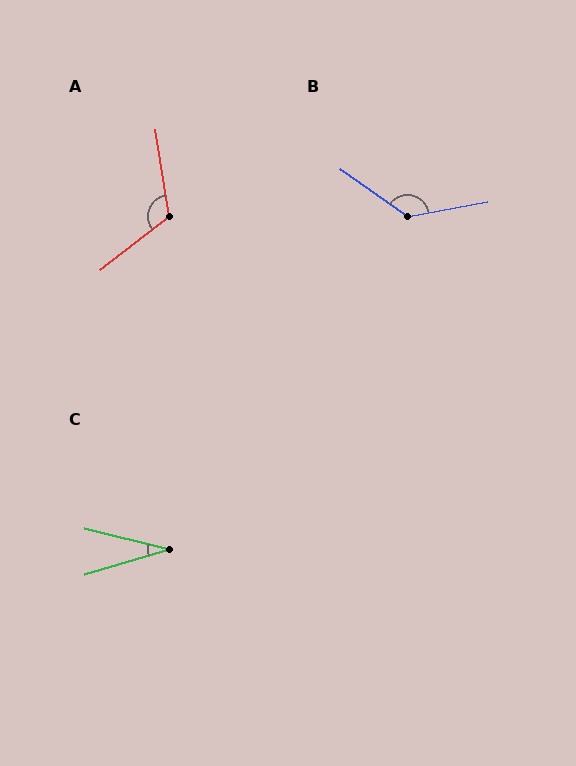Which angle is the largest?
B, at approximately 134 degrees.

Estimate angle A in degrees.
Approximately 119 degrees.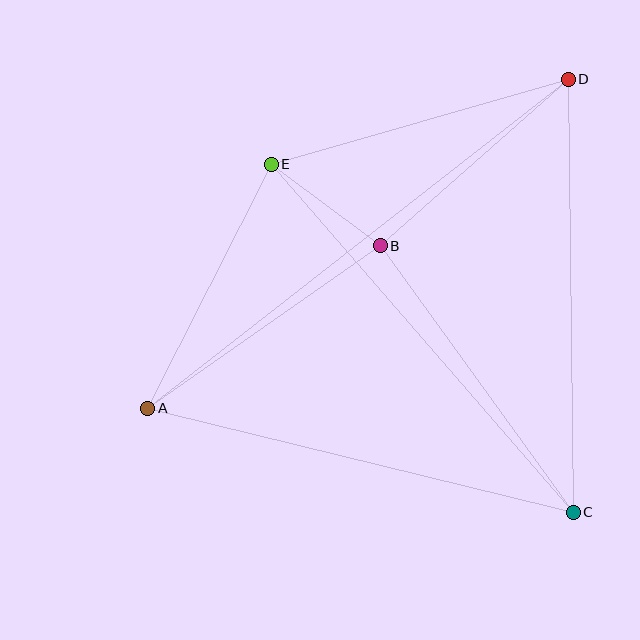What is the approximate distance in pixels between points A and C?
The distance between A and C is approximately 438 pixels.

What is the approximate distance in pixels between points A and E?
The distance between A and E is approximately 274 pixels.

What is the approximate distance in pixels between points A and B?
The distance between A and B is approximately 284 pixels.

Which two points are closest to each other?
Points B and E are closest to each other.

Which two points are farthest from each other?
Points A and D are farthest from each other.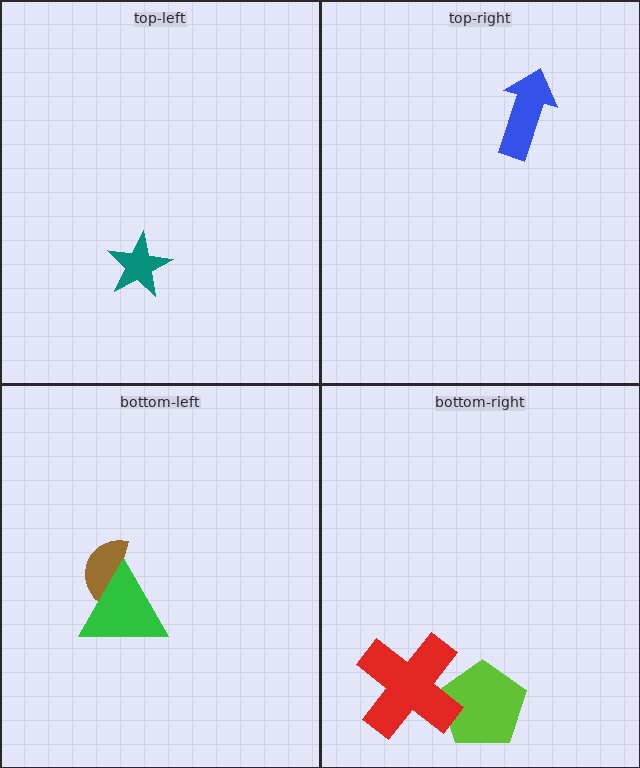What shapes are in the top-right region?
The blue arrow.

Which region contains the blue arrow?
The top-right region.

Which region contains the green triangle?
The bottom-left region.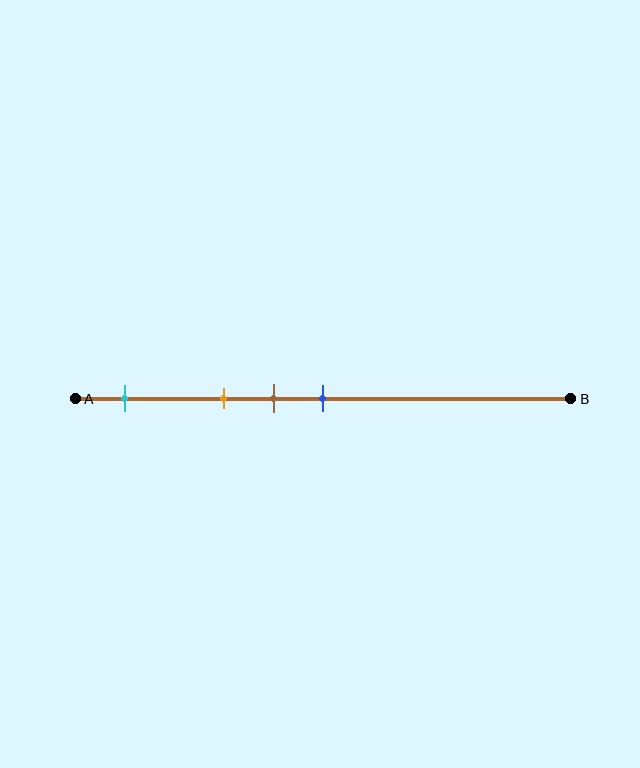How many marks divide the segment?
There are 4 marks dividing the segment.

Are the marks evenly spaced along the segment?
No, the marks are not evenly spaced.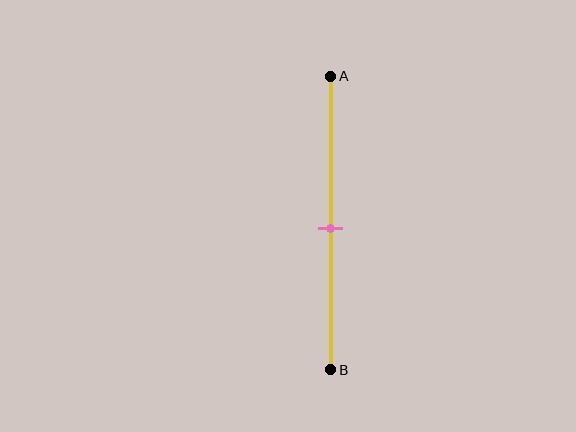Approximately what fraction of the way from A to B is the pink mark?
The pink mark is approximately 50% of the way from A to B.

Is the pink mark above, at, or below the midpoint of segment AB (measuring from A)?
The pink mark is approximately at the midpoint of segment AB.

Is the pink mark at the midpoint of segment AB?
Yes, the mark is approximately at the midpoint.